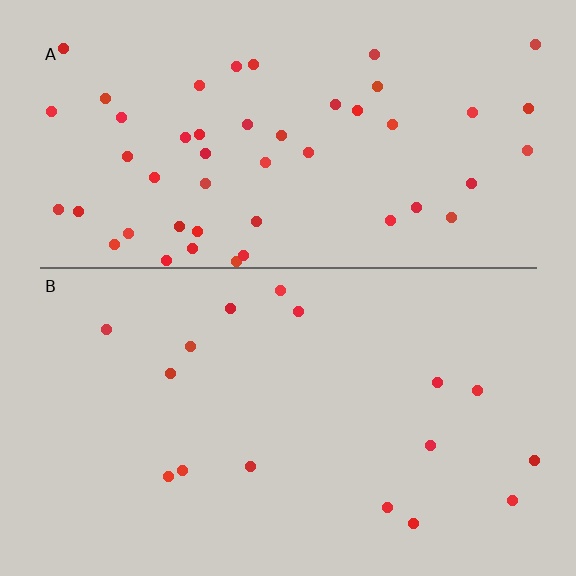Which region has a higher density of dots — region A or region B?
A (the top).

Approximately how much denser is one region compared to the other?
Approximately 3.0× — region A over region B.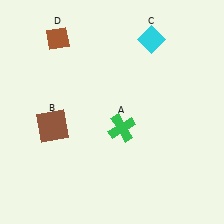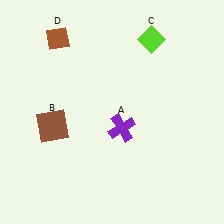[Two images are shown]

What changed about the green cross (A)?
In Image 1, A is green. In Image 2, it changed to purple.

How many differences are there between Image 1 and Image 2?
There are 2 differences between the two images.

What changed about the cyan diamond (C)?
In Image 1, C is cyan. In Image 2, it changed to lime.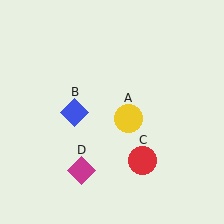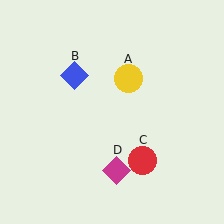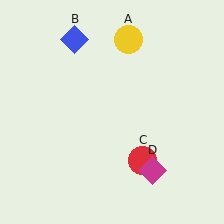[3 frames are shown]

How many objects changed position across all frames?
3 objects changed position: yellow circle (object A), blue diamond (object B), magenta diamond (object D).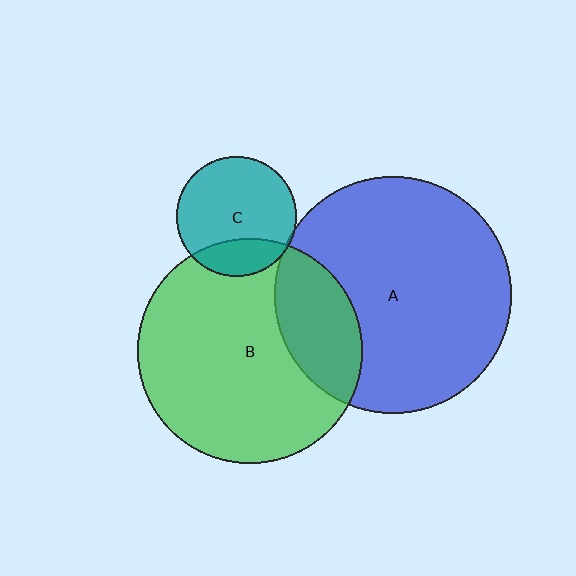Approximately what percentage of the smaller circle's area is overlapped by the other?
Approximately 5%.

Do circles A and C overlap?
Yes.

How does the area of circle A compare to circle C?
Approximately 3.9 times.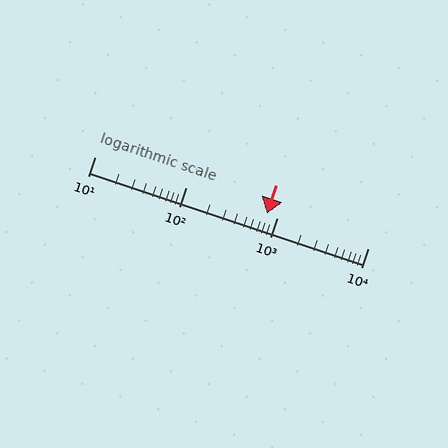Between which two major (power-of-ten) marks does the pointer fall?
The pointer is between 100 and 1000.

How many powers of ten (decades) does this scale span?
The scale spans 3 decades, from 10 to 10000.